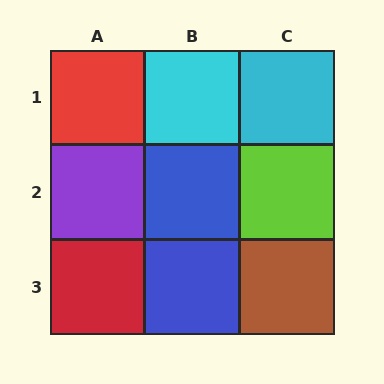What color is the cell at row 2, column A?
Purple.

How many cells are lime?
1 cell is lime.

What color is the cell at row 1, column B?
Cyan.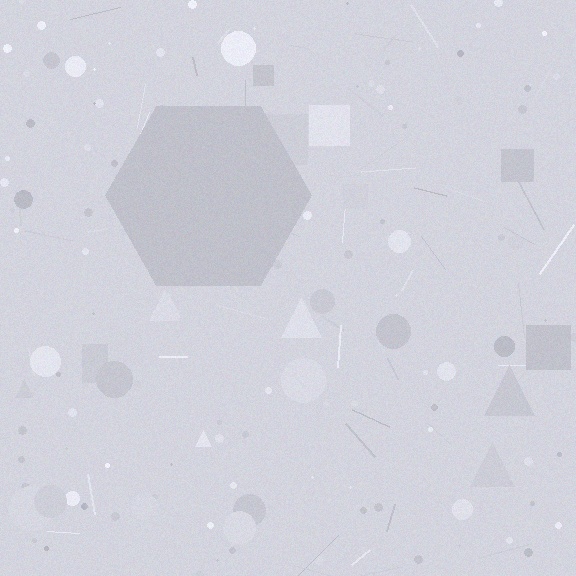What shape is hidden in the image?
A hexagon is hidden in the image.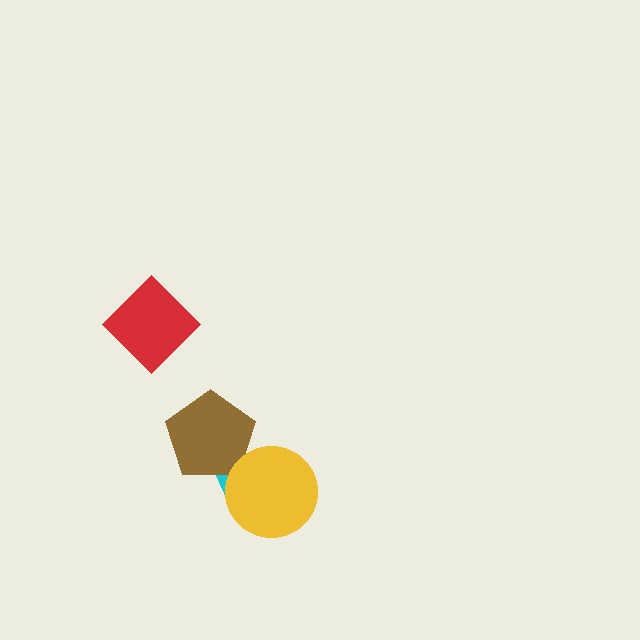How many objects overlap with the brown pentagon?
2 objects overlap with the brown pentagon.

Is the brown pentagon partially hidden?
Yes, it is partially covered by another shape.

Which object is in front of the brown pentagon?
The yellow circle is in front of the brown pentagon.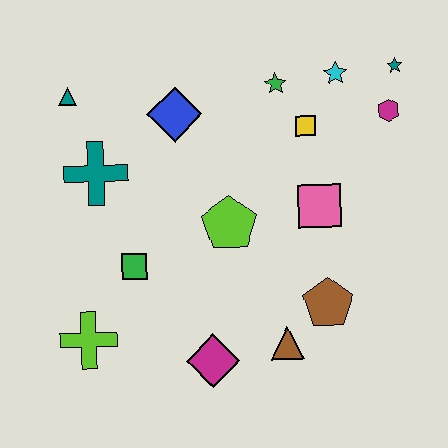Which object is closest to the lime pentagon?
The pink square is closest to the lime pentagon.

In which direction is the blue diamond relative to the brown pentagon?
The blue diamond is above the brown pentagon.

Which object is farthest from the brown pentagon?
The teal triangle is farthest from the brown pentagon.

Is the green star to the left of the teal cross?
No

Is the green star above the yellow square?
Yes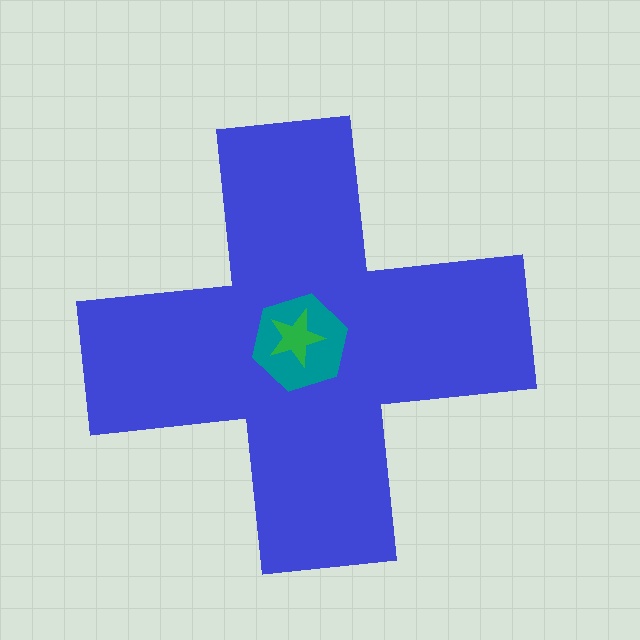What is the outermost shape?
The blue cross.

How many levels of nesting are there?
3.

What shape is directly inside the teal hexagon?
The green star.